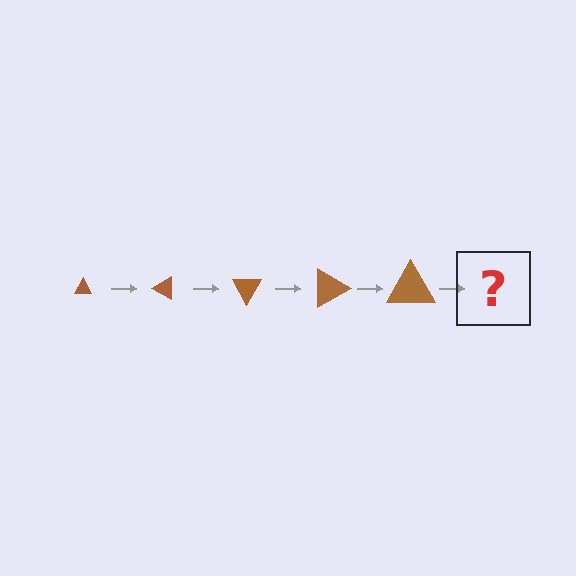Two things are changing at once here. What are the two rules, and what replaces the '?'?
The two rules are that the triangle grows larger each step and it rotates 30 degrees each step. The '?' should be a triangle, larger than the previous one and rotated 150 degrees from the start.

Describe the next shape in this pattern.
It should be a triangle, larger than the previous one and rotated 150 degrees from the start.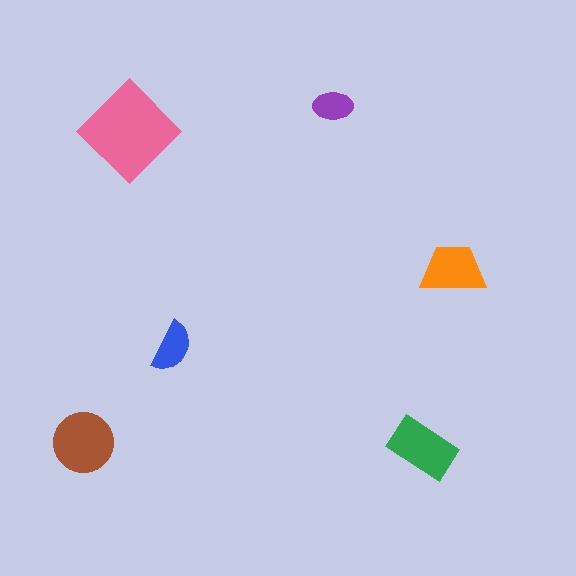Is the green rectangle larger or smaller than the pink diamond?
Smaller.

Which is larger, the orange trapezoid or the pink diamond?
The pink diamond.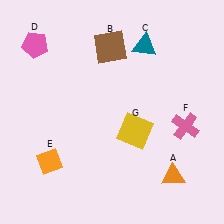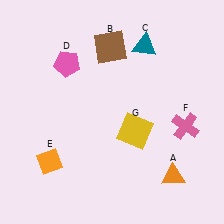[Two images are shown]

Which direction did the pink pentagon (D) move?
The pink pentagon (D) moved right.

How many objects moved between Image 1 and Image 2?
1 object moved between the two images.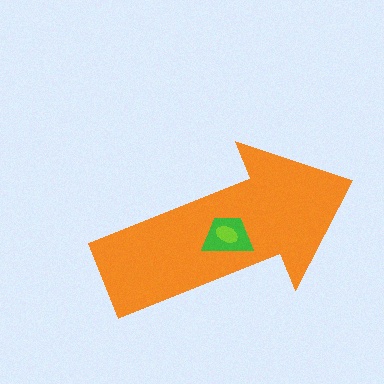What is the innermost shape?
The lime ellipse.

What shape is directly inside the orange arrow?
The green trapezoid.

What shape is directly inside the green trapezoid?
The lime ellipse.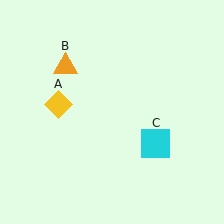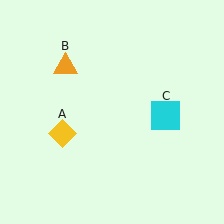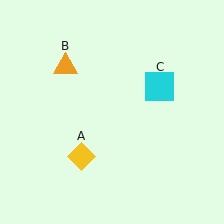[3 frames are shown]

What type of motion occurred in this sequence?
The yellow diamond (object A), cyan square (object C) rotated counterclockwise around the center of the scene.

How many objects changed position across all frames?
2 objects changed position: yellow diamond (object A), cyan square (object C).